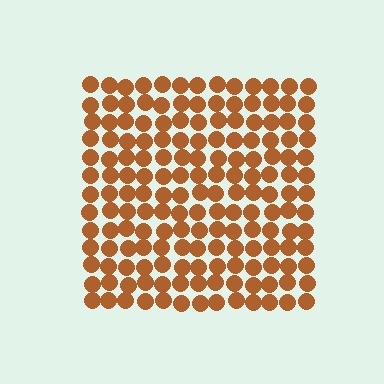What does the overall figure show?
The overall figure shows a square.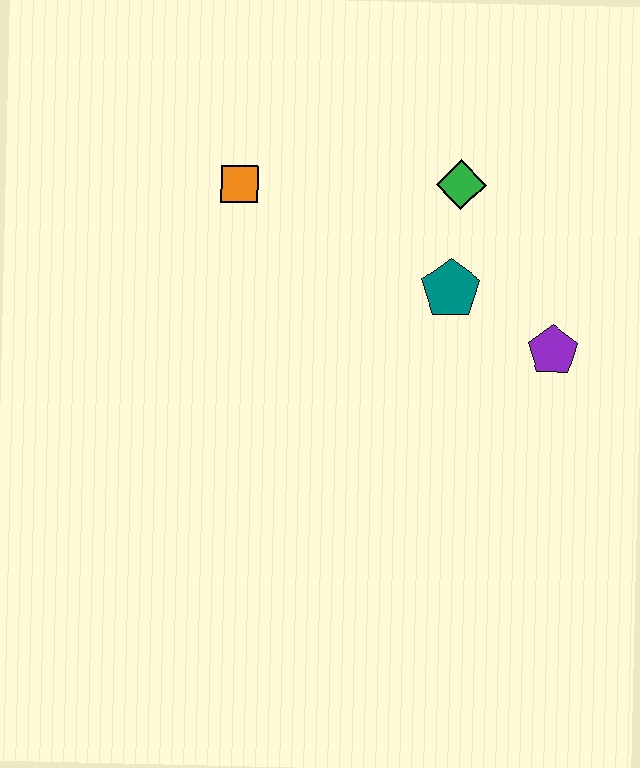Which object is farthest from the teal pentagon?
The orange square is farthest from the teal pentagon.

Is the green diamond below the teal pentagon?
No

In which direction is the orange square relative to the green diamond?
The orange square is to the left of the green diamond.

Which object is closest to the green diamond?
The teal pentagon is closest to the green diamond.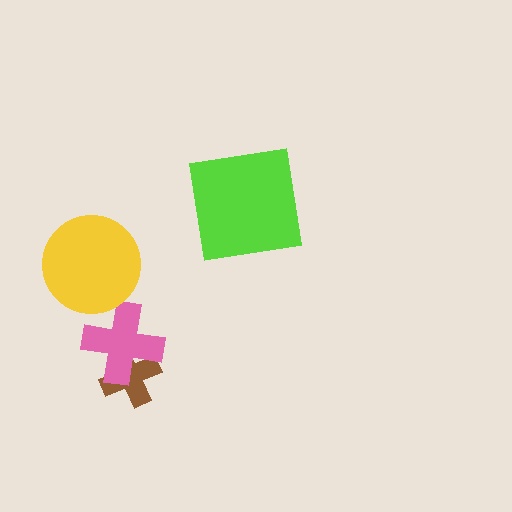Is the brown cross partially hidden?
Yes, it is partially covered by another shape.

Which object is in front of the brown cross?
The pink cross is in front of the brown cross.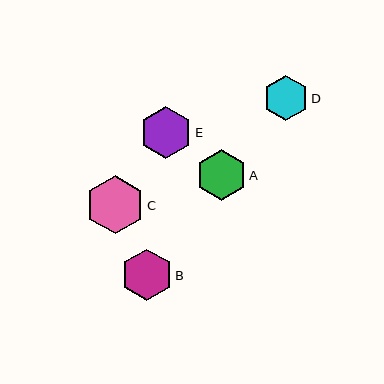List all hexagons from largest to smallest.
From largest to smallest: C, E, B, A, D.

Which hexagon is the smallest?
Hexagon D is the smallest with a size of approximately 45 pixels.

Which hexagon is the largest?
Hexagon C is the largest with a size of approximately 58 pixels.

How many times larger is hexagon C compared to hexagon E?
Hexagon C is approximately 1.1 times the size of hexagon E.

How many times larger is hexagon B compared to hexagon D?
Hexagon B is approximately 1.1 times the size of hexagon D.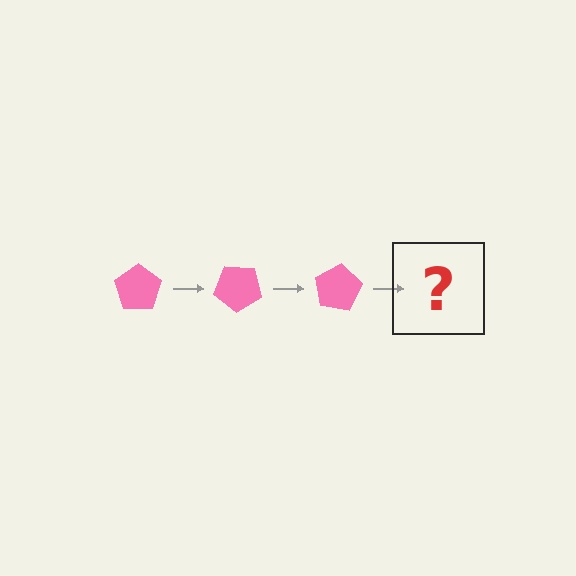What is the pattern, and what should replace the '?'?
The pattern is that the pentagon rotates 40 degrees each step. The '?' should be a pink pentagon rotated 120 degrees.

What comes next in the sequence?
The next element should be a pink pentagon rotated 120 degrees.